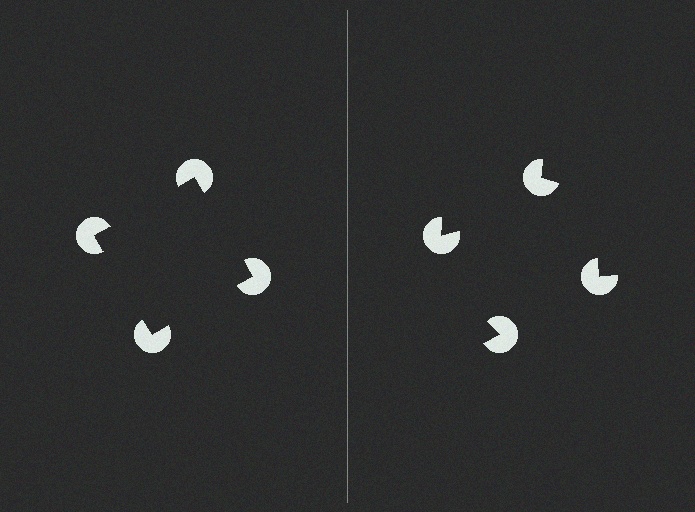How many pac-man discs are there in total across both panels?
8 — 4 on each side.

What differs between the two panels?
The pac-man discs are positioned identically on both sides; only the wedge orientations differ. On the left they align to a square; on the right they are misaligned.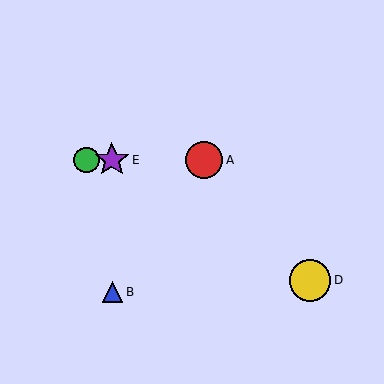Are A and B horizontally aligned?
No, A is at y≈160 and B is at y≈292.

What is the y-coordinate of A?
Object A is at y≈160.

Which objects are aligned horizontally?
Objects A, C, E are aligned horizontally.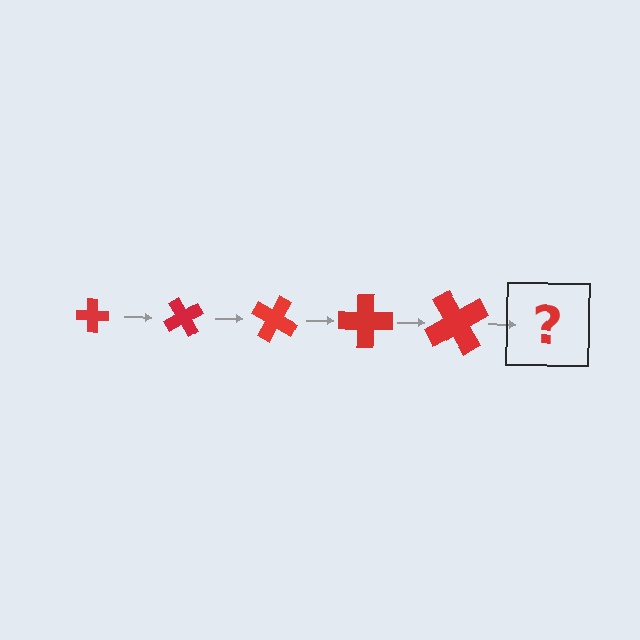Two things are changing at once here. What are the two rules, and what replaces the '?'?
The two rules are that the cross grows larger each step and it rotates 60 degrees each step. The '?' should be a cross, larger than the previous one and rotated 300 degrees from the start.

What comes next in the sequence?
The next element should be a cross, larger than the previous one and rotated 300 degrees from the start.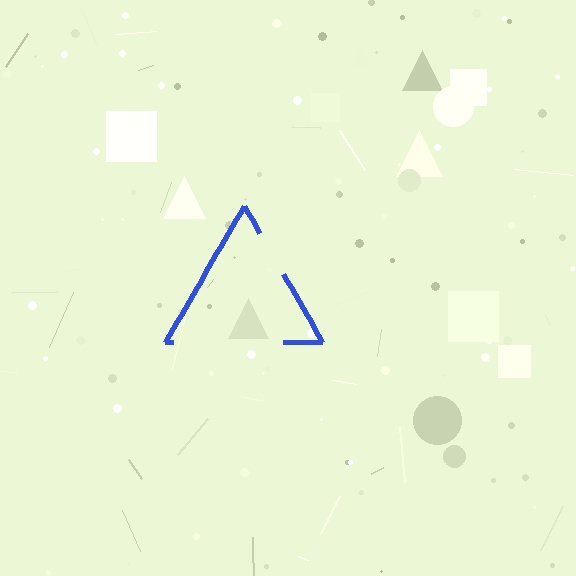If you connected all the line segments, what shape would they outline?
They would outline a triangle.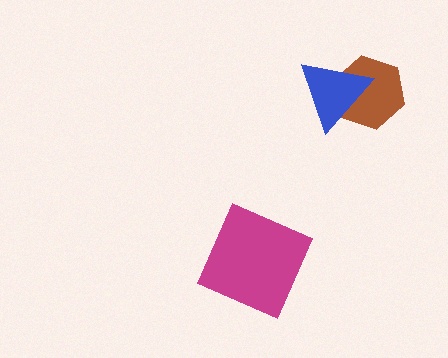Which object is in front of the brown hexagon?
The blue triangle is in front of the brown hexagon.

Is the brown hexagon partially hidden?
Yes, it is partially covered by another shape.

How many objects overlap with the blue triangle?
1 object overlaps with the blue triangle.